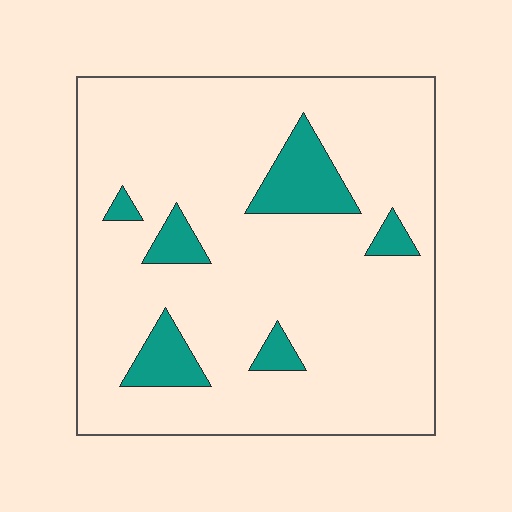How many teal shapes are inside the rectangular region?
6.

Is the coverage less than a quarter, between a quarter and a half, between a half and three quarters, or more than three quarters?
Less than a quarter.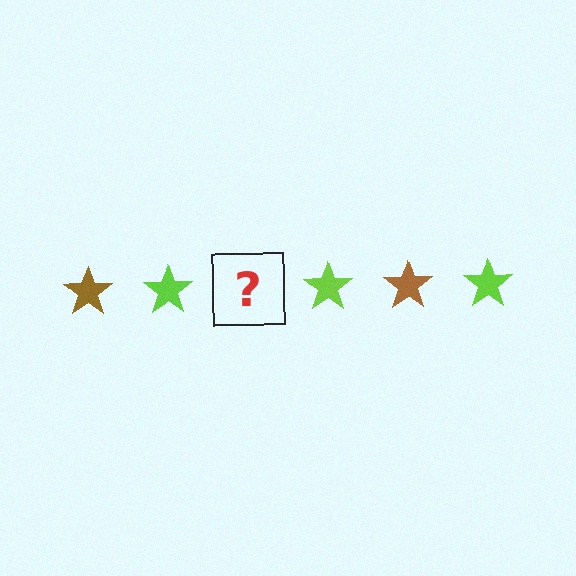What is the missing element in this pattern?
The missing element is a brown star.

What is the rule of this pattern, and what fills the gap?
The rule is that the pattern cycles through brown, lime stars. The gap should be filled with a brown star.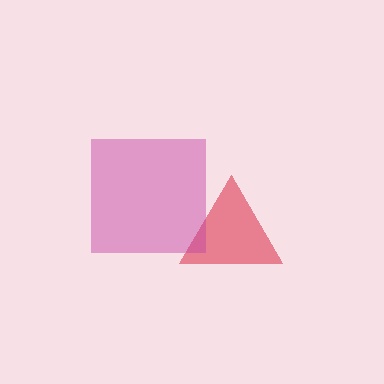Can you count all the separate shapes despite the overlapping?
Yes, there are 2 separate shapes.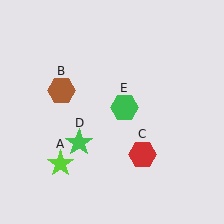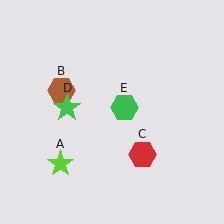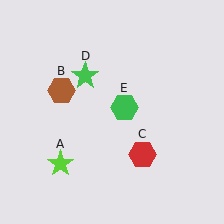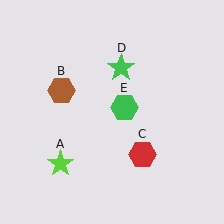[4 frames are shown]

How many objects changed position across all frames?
1 object changed position: green star (object D).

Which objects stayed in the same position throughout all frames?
Lime star (object A) and brown hexagon (object B) and red hexagon (object C) and green hexagon (object E) remained stationary.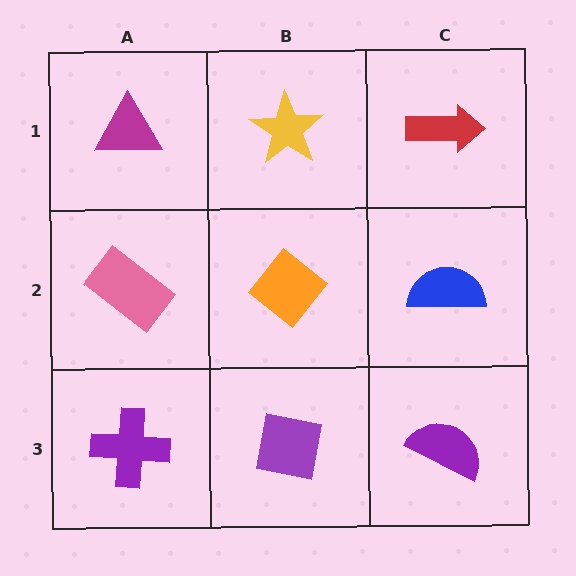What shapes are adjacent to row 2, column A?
A magenta triangle (row 1, column A), a purple cross (row 3, column A), an orange diamond (row 2, column B).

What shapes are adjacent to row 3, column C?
A blue semicircle (row 2, column C), a purple square (row 3, column B).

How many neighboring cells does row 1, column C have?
2.